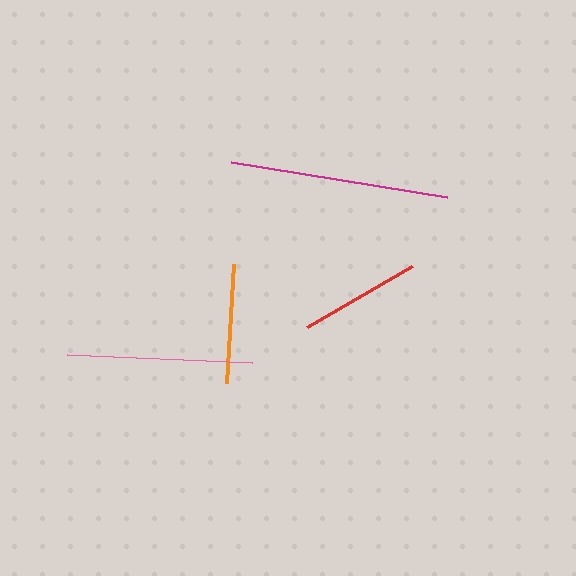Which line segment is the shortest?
The orange line is the shortest at approximately 119 pixels.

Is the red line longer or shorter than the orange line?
The red line is longer than the orange line.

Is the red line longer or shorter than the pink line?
The pink line is longer than the red line.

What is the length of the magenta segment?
The magenta segment is approximately 219 pixels long.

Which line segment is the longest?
The magenta line is the longest at approximately 219 pixels.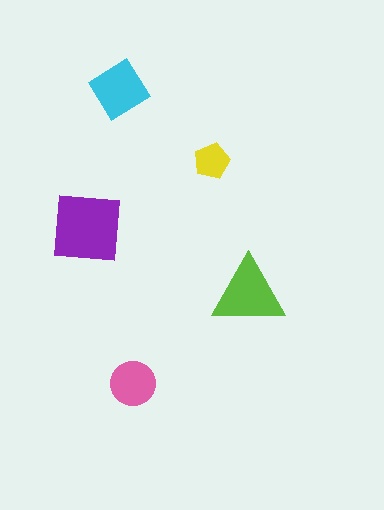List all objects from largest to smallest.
The purple square, the lime triangle, the cyan diamond, the pink circle, the yellow pentagon.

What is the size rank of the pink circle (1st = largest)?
4th.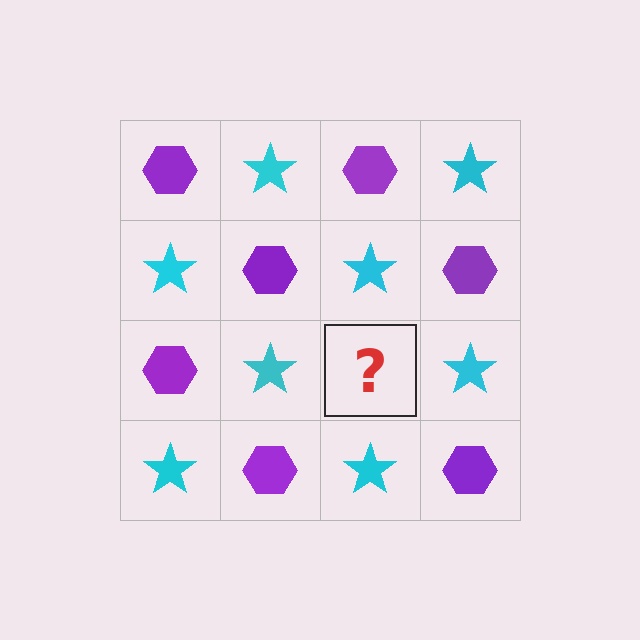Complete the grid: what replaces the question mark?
The question mark should be replaced with a purple hexagon.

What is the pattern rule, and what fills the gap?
The rule is that it alternates purple hexagon and cyan star in a checkerboard pattern. The gap should be filled with a purple hexagon.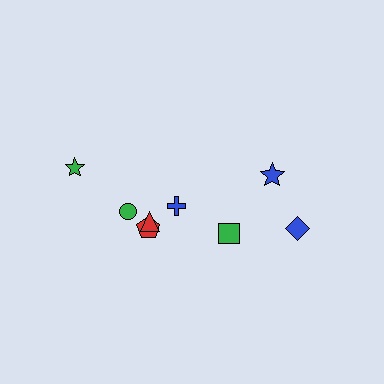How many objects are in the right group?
There are 3 objects.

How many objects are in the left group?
There are 5 objects.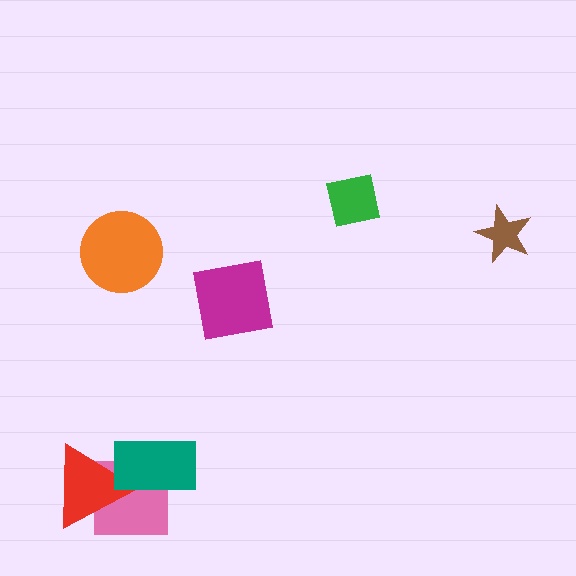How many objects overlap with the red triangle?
2 objects overlap with the red triangle.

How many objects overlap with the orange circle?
0 objects overlap with the orange circle.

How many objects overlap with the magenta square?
0 objects overlap with the magenta square.